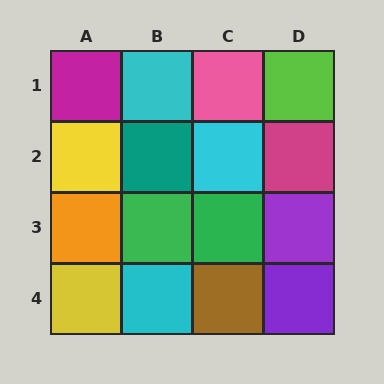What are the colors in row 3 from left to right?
Orange, green, green, purple.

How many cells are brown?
1 cell is brown.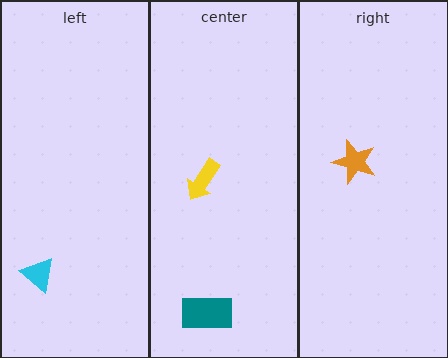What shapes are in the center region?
The yellow arrow, the teal rectangle.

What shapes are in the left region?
The cyan triangle.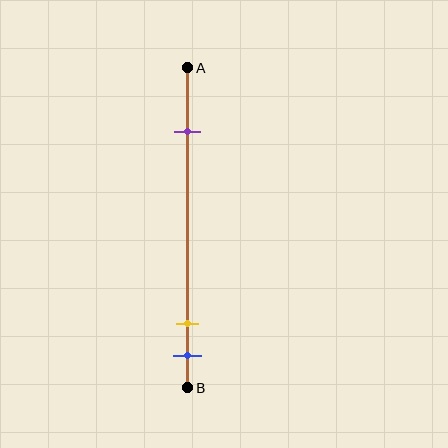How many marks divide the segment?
There are 3 marks dividing the segment.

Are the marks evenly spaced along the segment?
No, the marks are not evenly spaced.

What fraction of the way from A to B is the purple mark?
The purple mark is approximately 20% (0.2) of the way from A to B.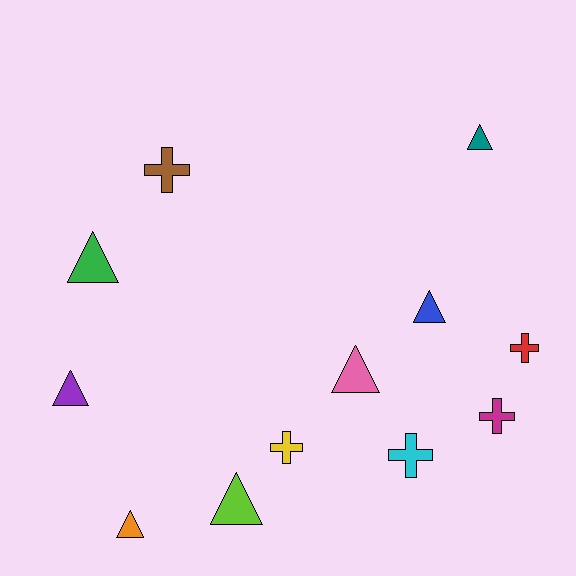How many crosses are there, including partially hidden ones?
There are 5 crosses.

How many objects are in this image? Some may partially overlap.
There are 12 objects.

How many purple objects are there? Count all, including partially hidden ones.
There is 1 purple object.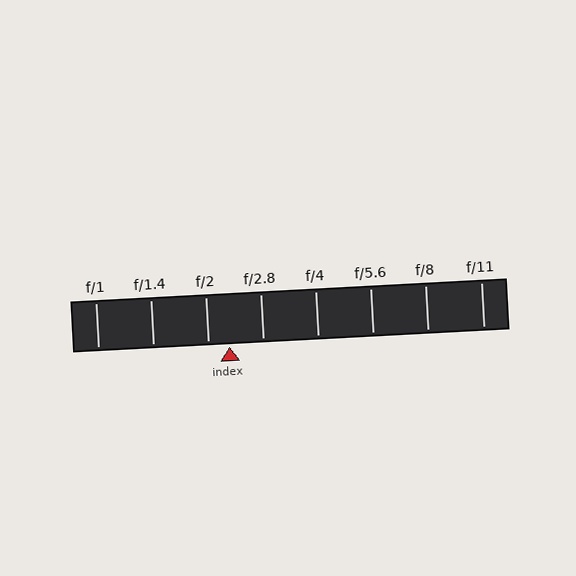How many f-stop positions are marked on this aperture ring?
There are 8 f-stop positions marked.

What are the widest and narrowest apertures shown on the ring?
The widest aperture shown is f/1 and the narrowest is f/11.